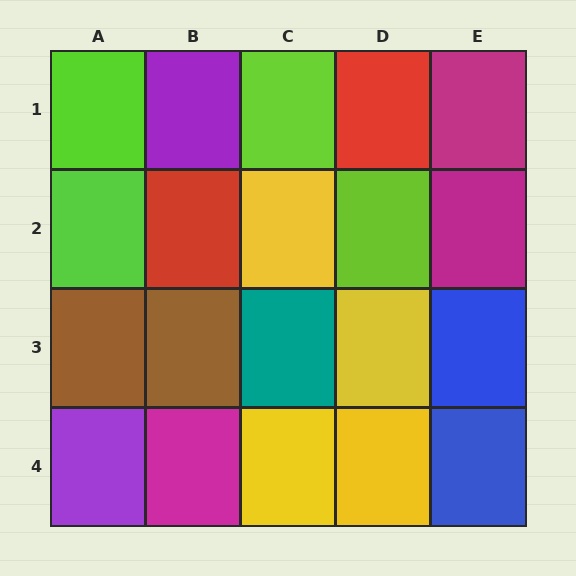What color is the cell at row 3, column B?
Brown.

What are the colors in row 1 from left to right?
Lime, purple, lime, red, magenta.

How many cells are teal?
1 cell is teal.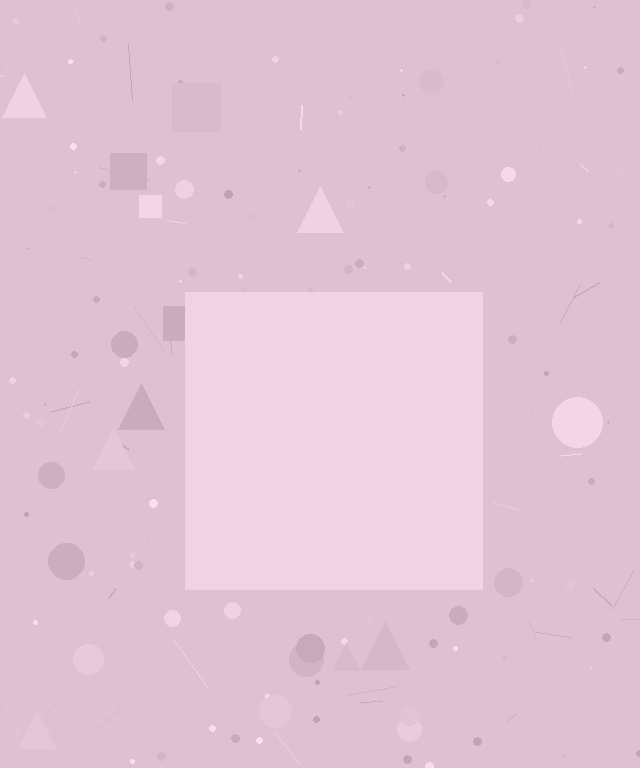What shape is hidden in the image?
A square is hidden in the image.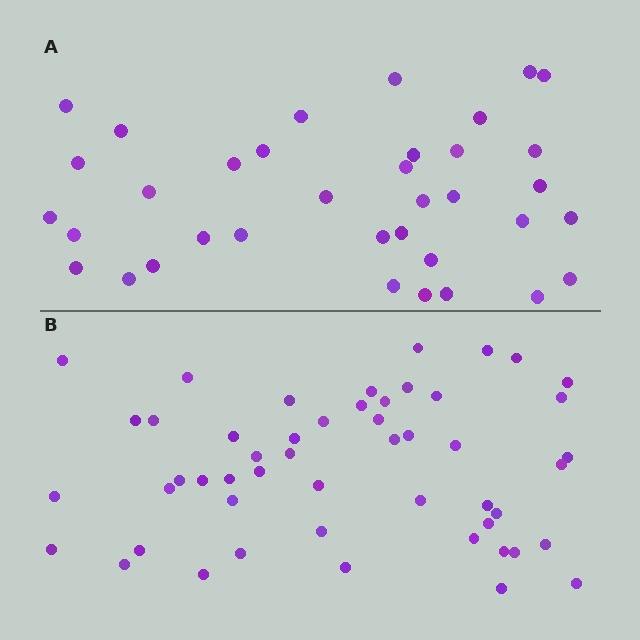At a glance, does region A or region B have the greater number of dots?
Region B (the bottom region) has more dots.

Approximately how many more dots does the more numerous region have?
Region B has approximately 15 more dots than region A.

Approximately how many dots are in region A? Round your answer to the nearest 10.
About 40 dots. (The exact count is 36, which rounds to 40.)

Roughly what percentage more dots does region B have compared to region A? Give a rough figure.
About 40% more.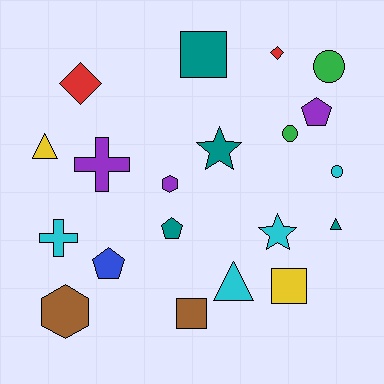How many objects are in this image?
There are 20 objects.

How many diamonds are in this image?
There are 2 diamonds.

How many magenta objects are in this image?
There are no magenta objects.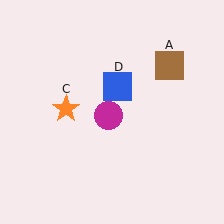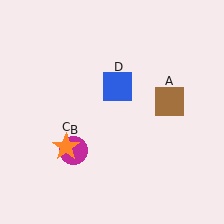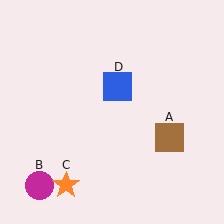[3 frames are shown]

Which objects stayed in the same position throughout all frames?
Blue square (object D) remained stationary.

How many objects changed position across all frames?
3 objects changed position: brown square (object A), magenta circle (object B), orange star (object C).